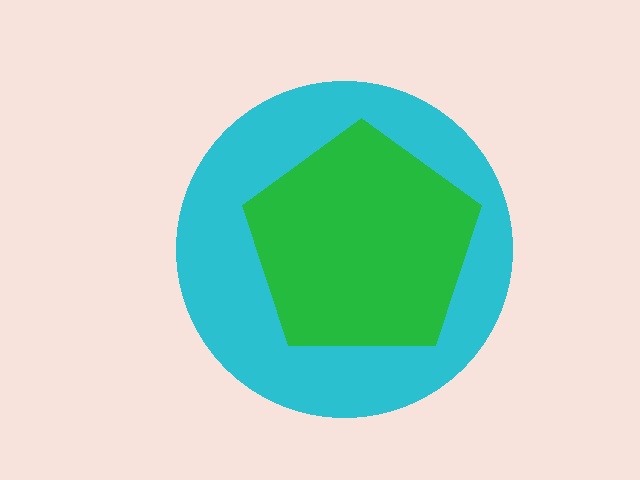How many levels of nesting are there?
2.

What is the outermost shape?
The cyan circle.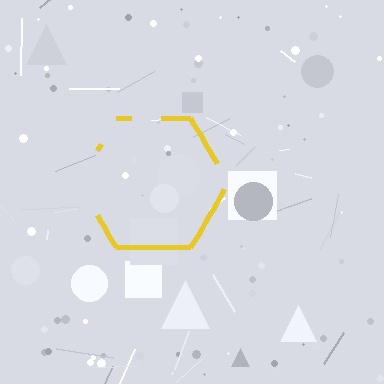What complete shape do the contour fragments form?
The contour fragments form a hexagon.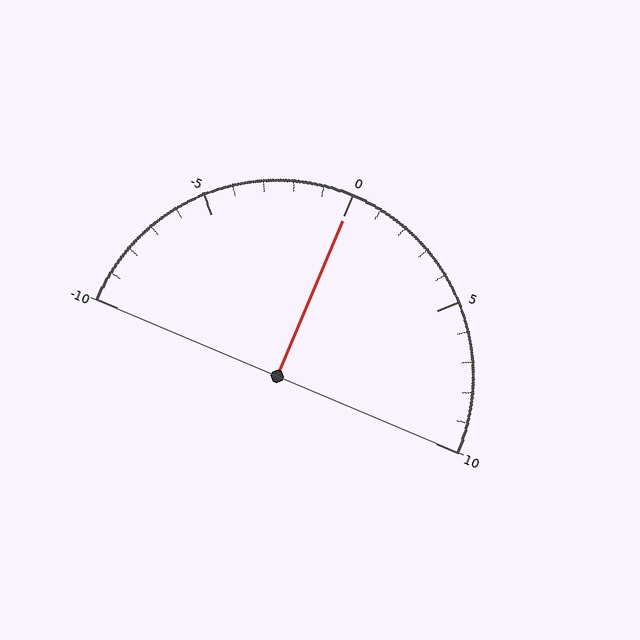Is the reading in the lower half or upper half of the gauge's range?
The reading is in the upper half of the range (-10 to 10).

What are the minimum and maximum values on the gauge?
The gauge ranges from -10 to 10.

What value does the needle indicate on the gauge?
The needle indicates approximately 0.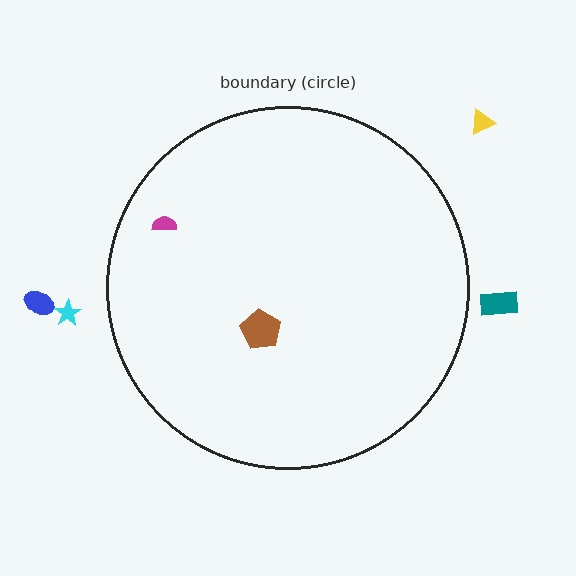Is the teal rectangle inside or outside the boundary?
Outside.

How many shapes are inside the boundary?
2 inside, 4 outside.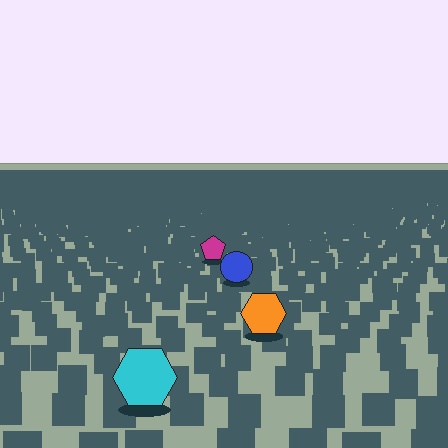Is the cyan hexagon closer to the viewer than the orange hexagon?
Yes. The cyan hexagon is closer — you can tell from the texture gradient: the ground texture is coarser near it.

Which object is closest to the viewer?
The cyan hexagon is closest. The texture marks near it are larger and more spread out.